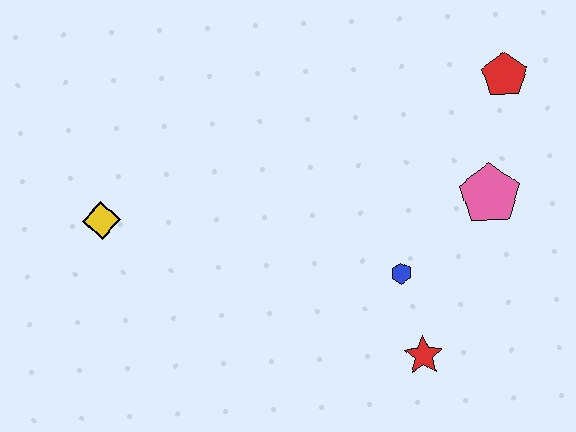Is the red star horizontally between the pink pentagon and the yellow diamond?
Yes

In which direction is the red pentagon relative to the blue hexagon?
The red pentagon is above the blue hexagon.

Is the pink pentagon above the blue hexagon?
Yes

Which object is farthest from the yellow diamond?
The red pentagon is farthest from the yellow diamond.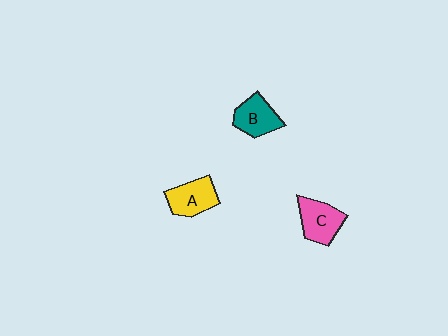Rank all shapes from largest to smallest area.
From largest to smallest: C (pink), A (yellow), B (teal).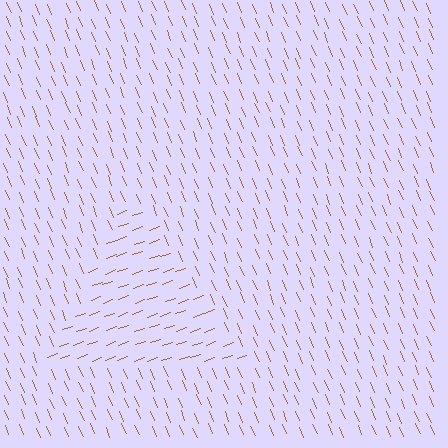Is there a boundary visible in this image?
Yes, there is a texture boundary formed by a change in line orientation.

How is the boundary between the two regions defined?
The boundary is defined purely by a change in line orientation (approximately 87 degrees difference). All lines are the same color and thickness.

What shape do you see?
I see a triangle.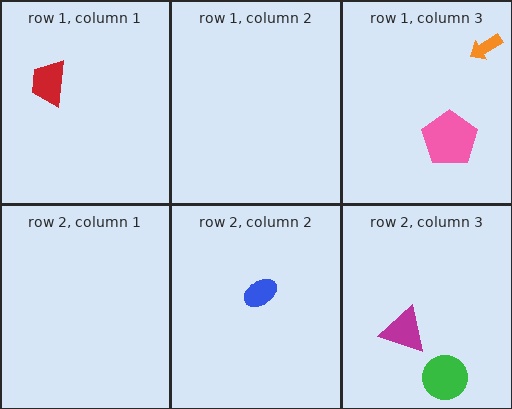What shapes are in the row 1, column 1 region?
The red trapezoid.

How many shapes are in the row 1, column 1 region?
1.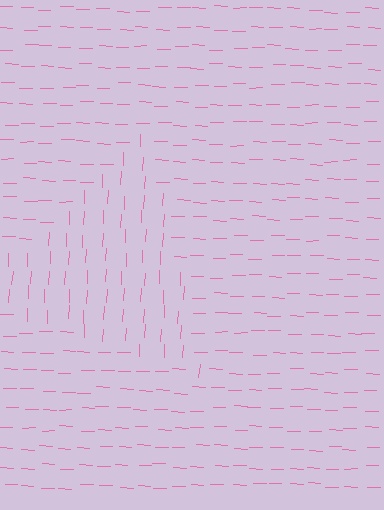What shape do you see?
I see a triangle.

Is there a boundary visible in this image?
Yes, there is a texture boundary formed by a change in line orientation.